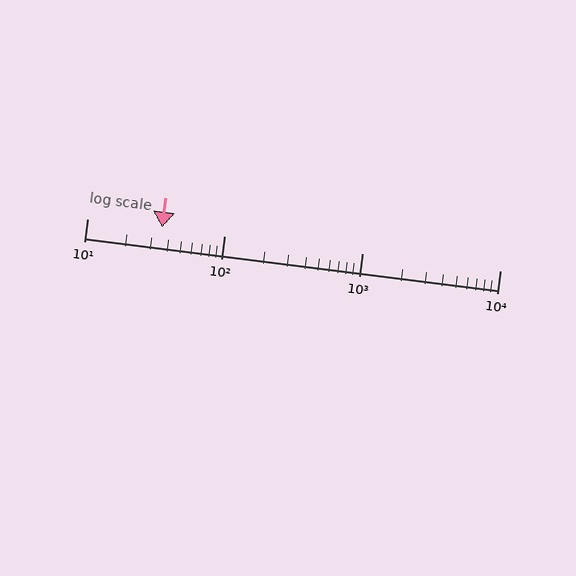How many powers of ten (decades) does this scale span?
The scale spans 3 decades, from 10 to 10000.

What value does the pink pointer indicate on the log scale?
The pointer indicates approximately 35.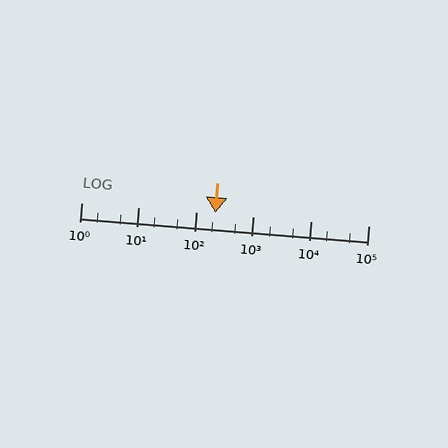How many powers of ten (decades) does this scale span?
The scale spans 5 decades, from 1 to 100000.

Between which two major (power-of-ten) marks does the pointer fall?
The pointer is between 100 and 1000.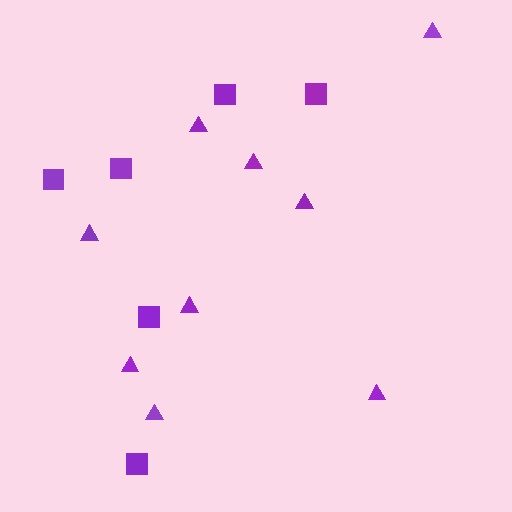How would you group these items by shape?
There are 2 groups: one group of triangles (9) and one group of squares (6).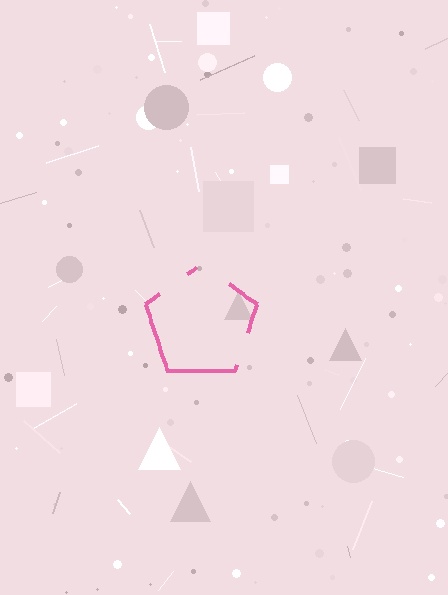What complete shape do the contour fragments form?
The contour fragments form a pentagon.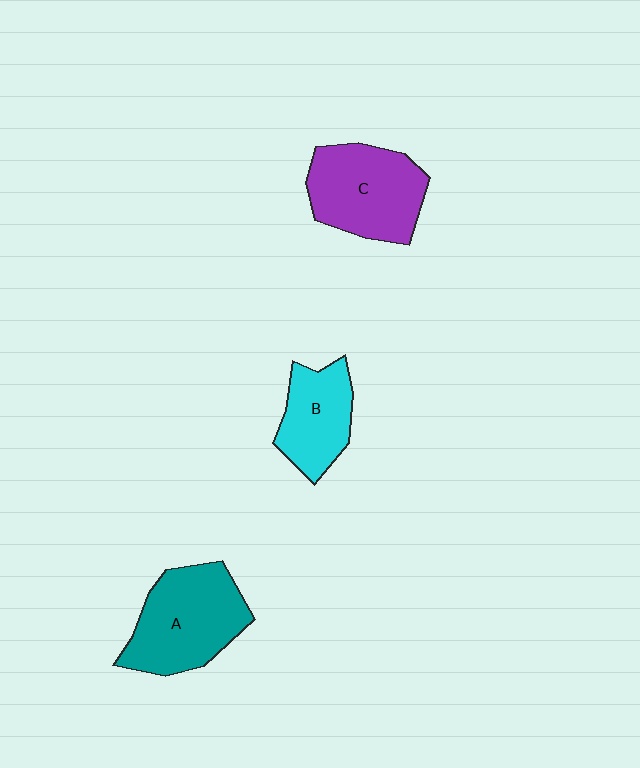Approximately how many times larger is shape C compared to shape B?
Approximately 1.4 times.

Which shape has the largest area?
Shape A (teal).